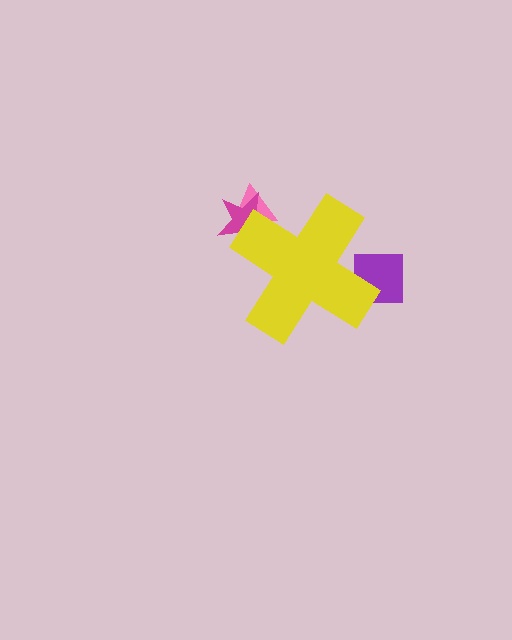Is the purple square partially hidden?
Yes, the purple square is partially hidden behind the yellow cross.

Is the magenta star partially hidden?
Yes, the magenta star is partially hidden behind the yellow cross.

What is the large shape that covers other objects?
A yellow cross.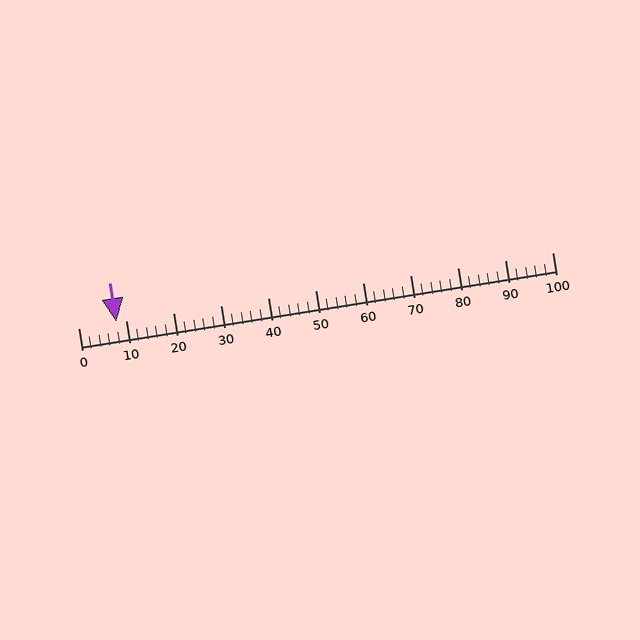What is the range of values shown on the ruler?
The ruler shows values from 0 to 100.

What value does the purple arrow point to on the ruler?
The purple arrow points to approximately 8.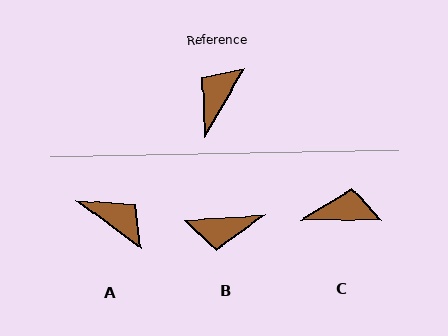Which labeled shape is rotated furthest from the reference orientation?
B, about 123 degrees away.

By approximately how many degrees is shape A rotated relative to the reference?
Approximately 96 degrees clockwise.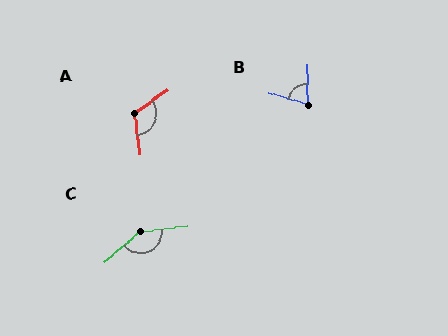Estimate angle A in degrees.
Approximately 118 degrees.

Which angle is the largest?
C, at approximately 146 degrees.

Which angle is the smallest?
B, at approximately 73 degrees.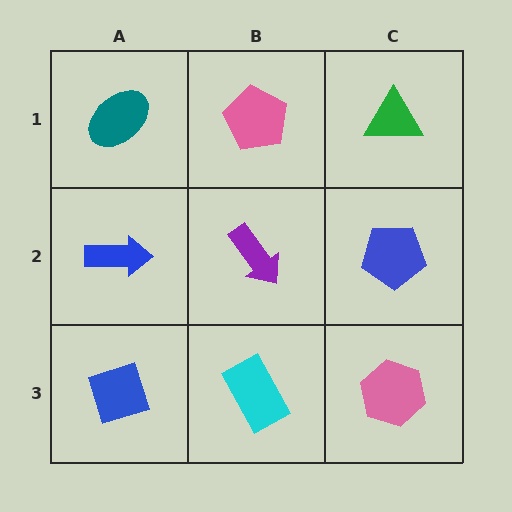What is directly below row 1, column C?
A blue pentagon.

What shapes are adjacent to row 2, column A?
A teal ellipse (row 1, column A), a blue diamond (row 3, column A), a purple arrow (row 2, column B).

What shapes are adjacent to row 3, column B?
A purple arrow (row 2, column B), a blue diamond (row 3, column A), a pink hexagon (row 3, column C).